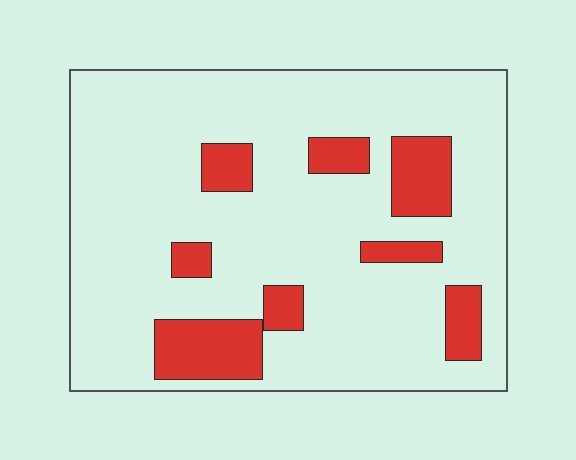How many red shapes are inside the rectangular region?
8.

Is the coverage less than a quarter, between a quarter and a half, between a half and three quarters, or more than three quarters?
Less than a quarter.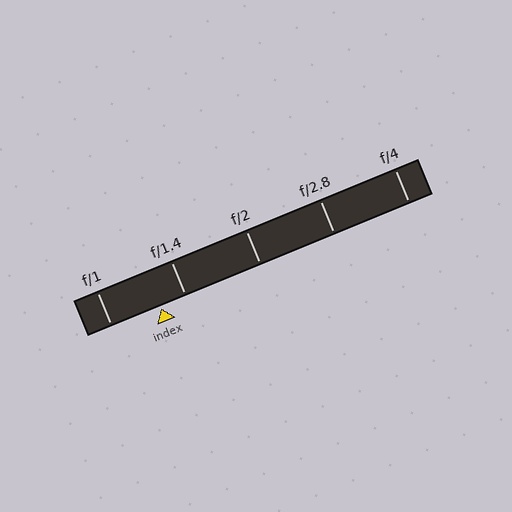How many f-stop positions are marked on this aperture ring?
There are 5 f-stop positions marked.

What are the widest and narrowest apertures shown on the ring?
The widest aperture shown is f/1 and the narrowest is f/4.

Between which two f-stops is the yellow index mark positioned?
The index mark is between f/1 and f/1.4.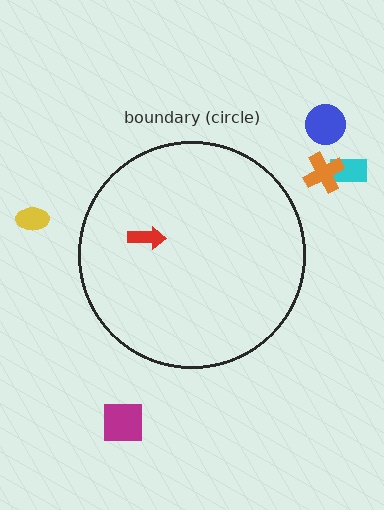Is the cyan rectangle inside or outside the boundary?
Outside.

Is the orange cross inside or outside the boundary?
Outside.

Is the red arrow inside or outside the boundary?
Inside.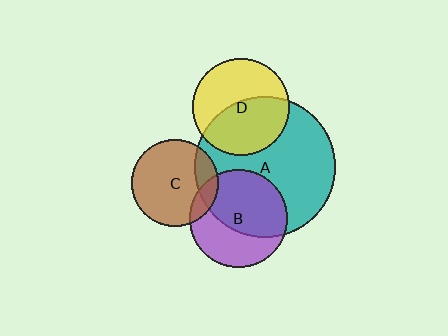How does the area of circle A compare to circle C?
Approximately 2.6 times.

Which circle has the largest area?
Circle A (teal).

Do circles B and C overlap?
Yes.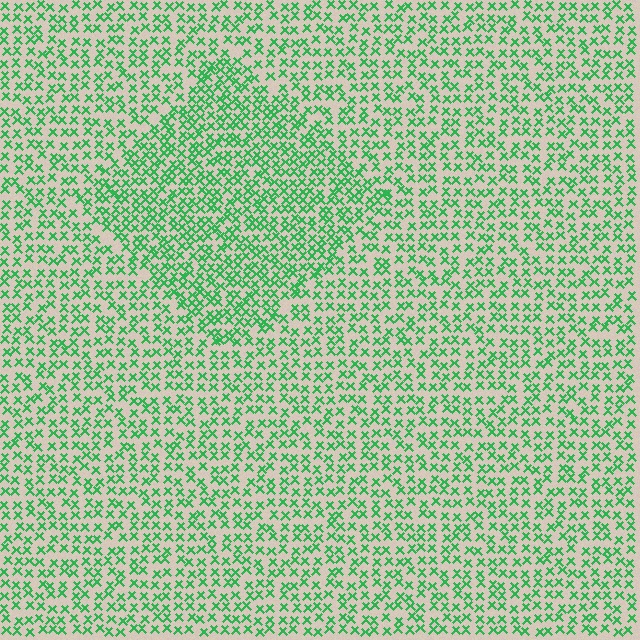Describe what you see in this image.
The image contains small green elements arranged at two different densities. A diamond-shaped region is visible where the elements are more densely packed than the surrounding area.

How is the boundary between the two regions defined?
The boundary is defined by a change in element density (approximately 1.5x ratio). All elements are the same color, size, and shape.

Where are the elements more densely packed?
The elements are more densely packed inside the diamond boundary.